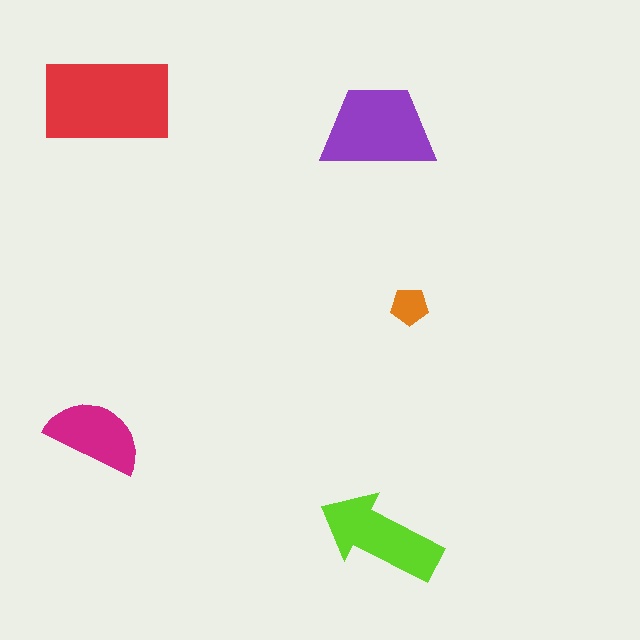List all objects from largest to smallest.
The red rectangle, the purple trapezoid, the lime arrow, the magenta semicircle, the orange pentagon.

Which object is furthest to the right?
The orange pentagon is rightmost.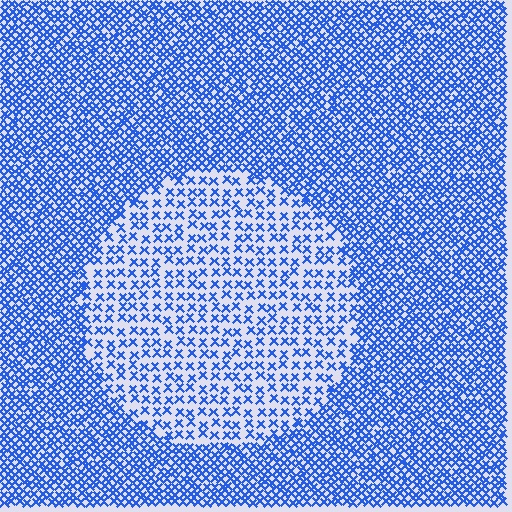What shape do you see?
I see a circle.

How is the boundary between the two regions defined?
The boundary is defined by a change in element density (approximately 2.2x ratio). All elements are the same color, size, and shape.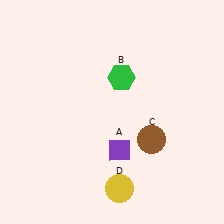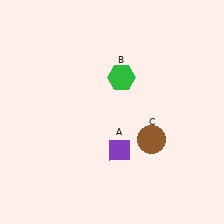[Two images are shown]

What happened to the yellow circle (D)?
The yellow circle (D) was removed in Image 2. It was in the bottom-right area of Image 1.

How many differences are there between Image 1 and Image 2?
There is 1 difference between the two images.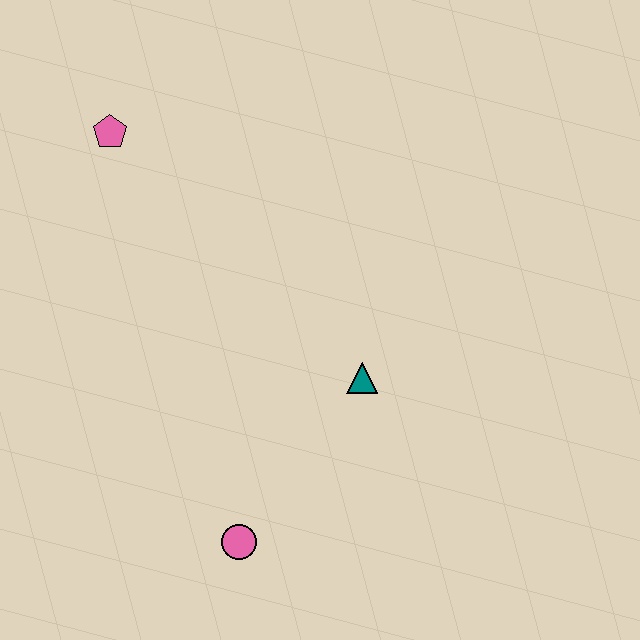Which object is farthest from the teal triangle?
The pink pentagon is farthest from the teal triangle.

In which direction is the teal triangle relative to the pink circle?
The teal triangle is above the pink circle.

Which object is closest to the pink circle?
The teal triangle is closest to the pink circle.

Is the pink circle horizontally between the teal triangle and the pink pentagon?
Yes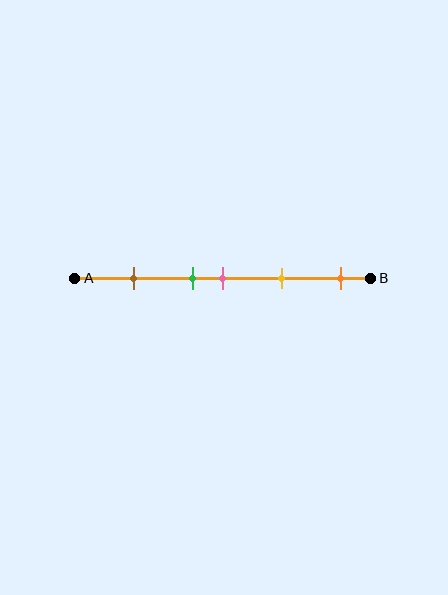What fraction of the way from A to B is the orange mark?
The orange mark is approximately 90% (0.9) of the way from A to B.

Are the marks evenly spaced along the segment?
No, the marks are not evenly spaced.